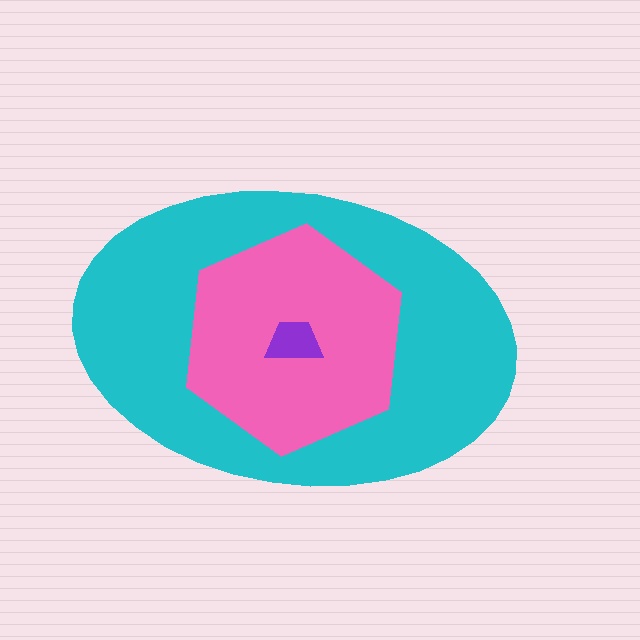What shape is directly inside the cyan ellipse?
The pink hexagon.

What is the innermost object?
The purple trapezoid.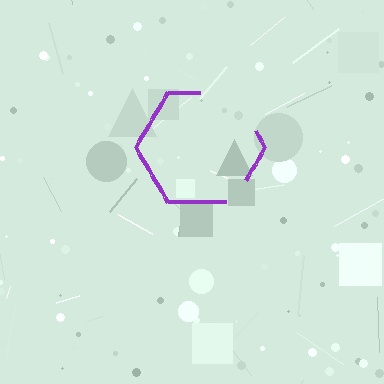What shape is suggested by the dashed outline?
The dashed outline suggests a hexagon.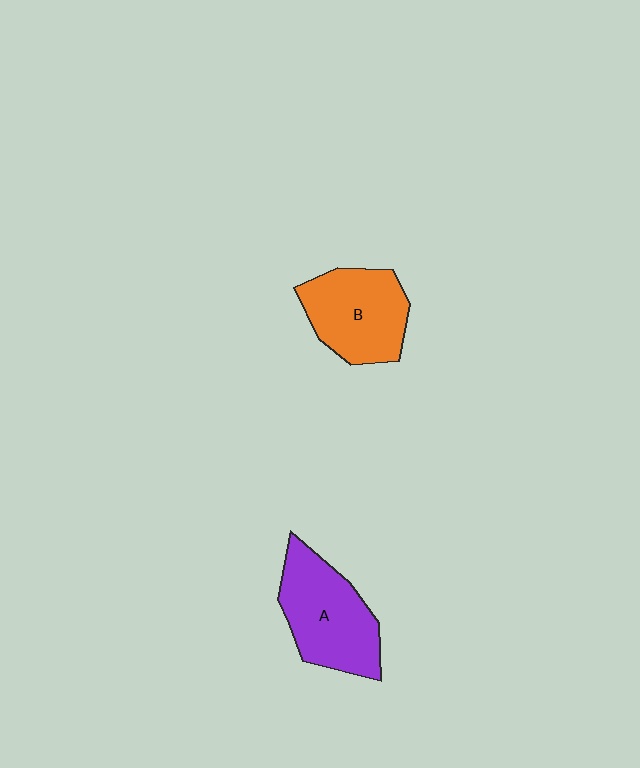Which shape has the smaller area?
Shape B (orange).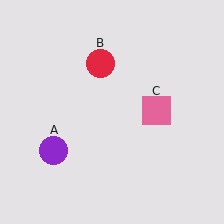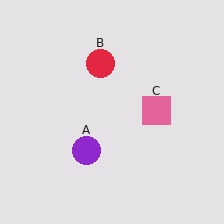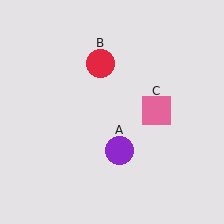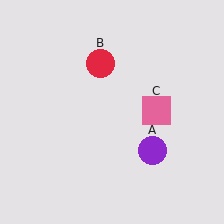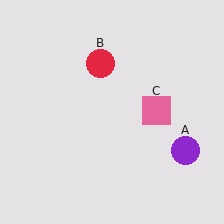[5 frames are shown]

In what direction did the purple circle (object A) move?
The purple circle (object A) moved right.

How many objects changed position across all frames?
1 object changed position: purple circle (object A).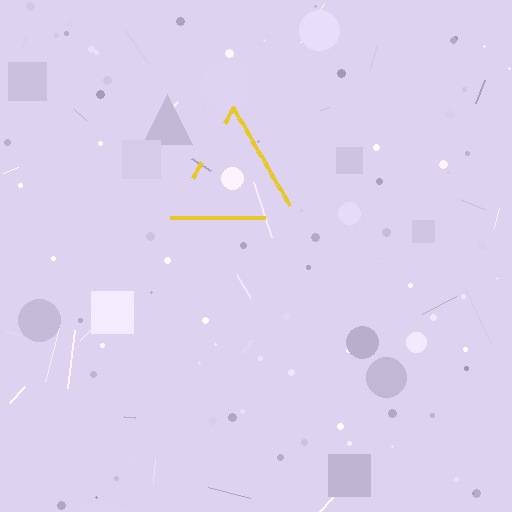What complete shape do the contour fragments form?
The contour fragments form a triangle.